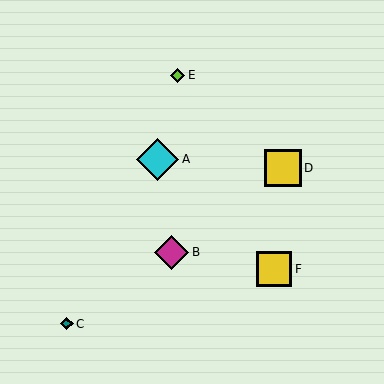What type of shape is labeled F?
Shape F is a yellow square.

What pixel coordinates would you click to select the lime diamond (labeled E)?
Click at (177, 75) to select the lime diamond E.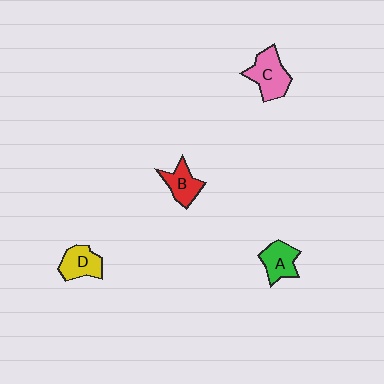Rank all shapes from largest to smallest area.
From largest to smallest: C (pink), D (yellow), A (green), B (red).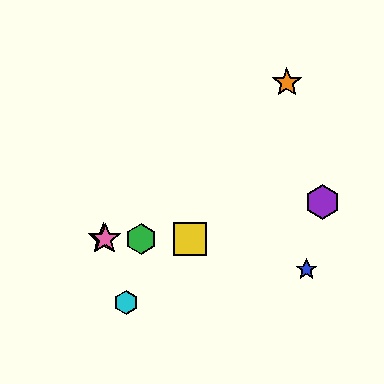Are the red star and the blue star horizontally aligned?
No, the red star is at y≈239 and the blue star is at y≈269.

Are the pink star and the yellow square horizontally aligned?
Yes, both are at y≈239.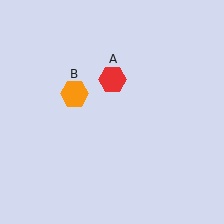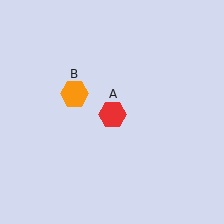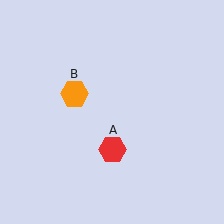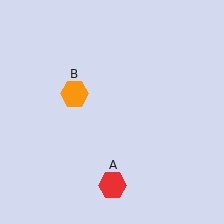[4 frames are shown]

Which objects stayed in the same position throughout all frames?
Orange hexagon (object B) remained stationary.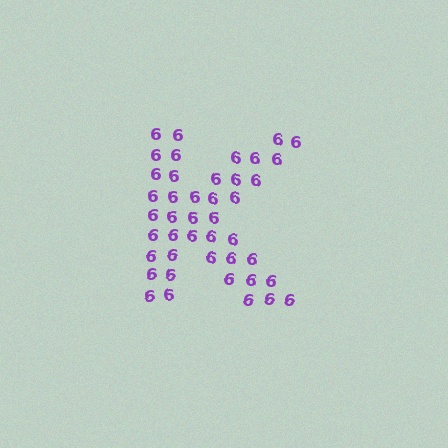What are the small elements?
The small elements are digit 6's.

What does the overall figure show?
The overall figure shows the letter K.